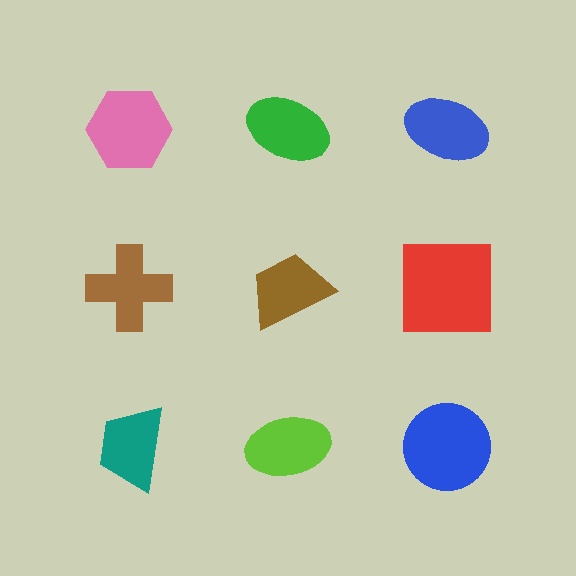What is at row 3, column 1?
A teal trapezoid.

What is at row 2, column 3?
A red square.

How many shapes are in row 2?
3 shapes.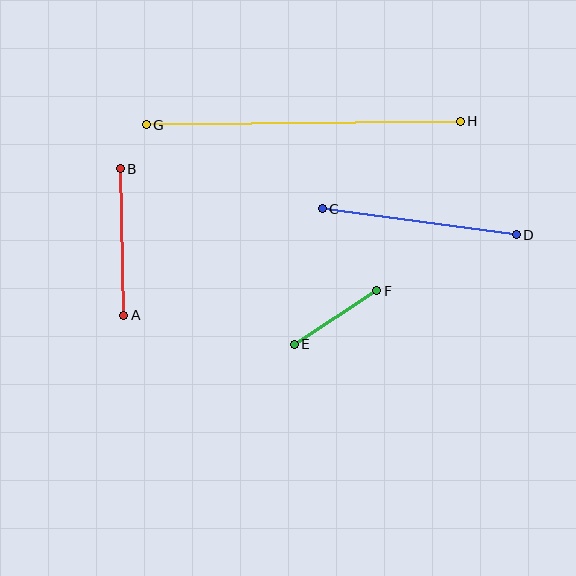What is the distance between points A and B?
The distance is approximately 147 pixels.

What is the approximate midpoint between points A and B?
The midpoint is at approximately (122, 242) pixels.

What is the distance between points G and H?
The distance is approximately 314 pixels.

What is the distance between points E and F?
The distance is approximately 98 pixels.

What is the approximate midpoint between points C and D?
The midpoint is at approximately (419, 222) pixels.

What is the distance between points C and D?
The distance is approximately 196 pixels.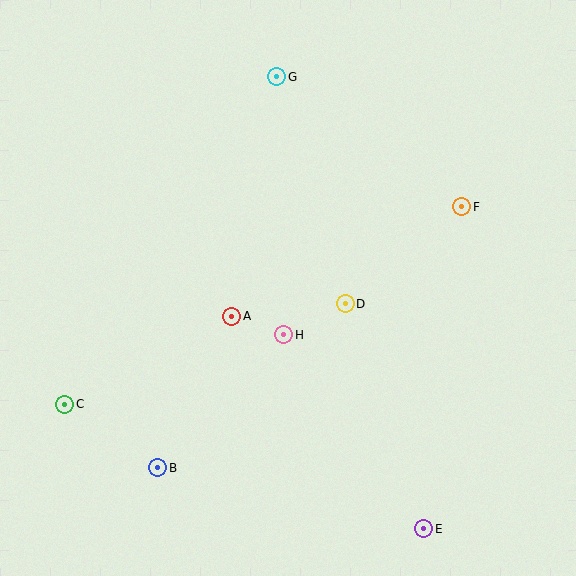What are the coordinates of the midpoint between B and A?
The midpoint between B and A is at (195, 392).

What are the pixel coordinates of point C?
Point C is at (65, 404).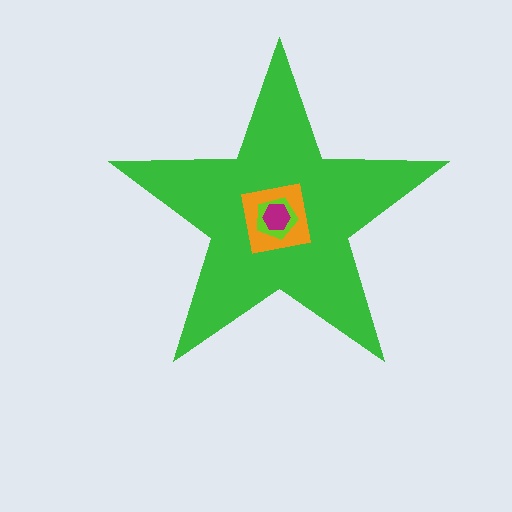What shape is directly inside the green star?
The orange square.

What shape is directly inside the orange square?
The lime pentagon.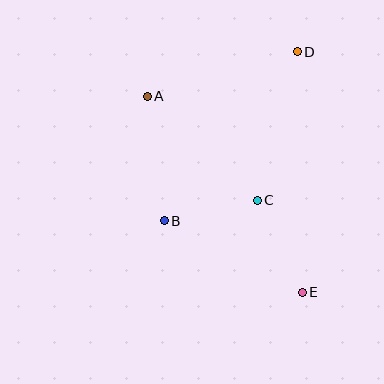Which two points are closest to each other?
Points B and C are closest to each other.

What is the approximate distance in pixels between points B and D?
The distance between B and D is approximately 215 pixels.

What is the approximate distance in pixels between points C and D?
The distance between C and D is approximately 154 pixels.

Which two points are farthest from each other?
Points A and E are farthest from each other.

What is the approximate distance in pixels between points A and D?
The distance between A and D is approximately 156 pixels.